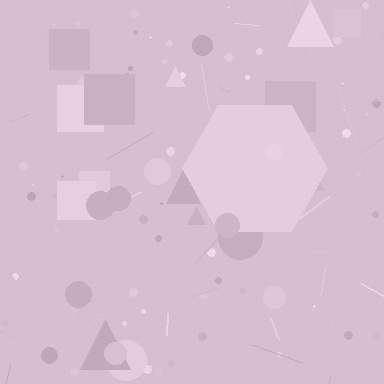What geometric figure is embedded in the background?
A hexagon is embedded in the background.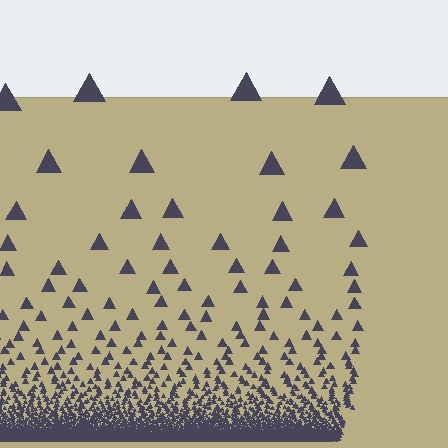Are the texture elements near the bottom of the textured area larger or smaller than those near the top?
Smaller. The gradient is inverted — elements near the bottom are smaller and denser.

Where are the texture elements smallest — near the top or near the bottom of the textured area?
Near the bottom.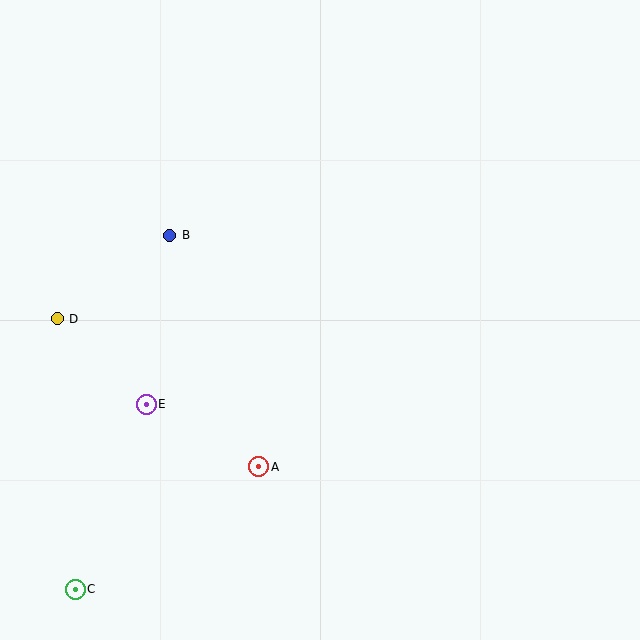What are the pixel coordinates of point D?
Point D is at (57, 319).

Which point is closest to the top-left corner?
Point B is closest to the top-left corner.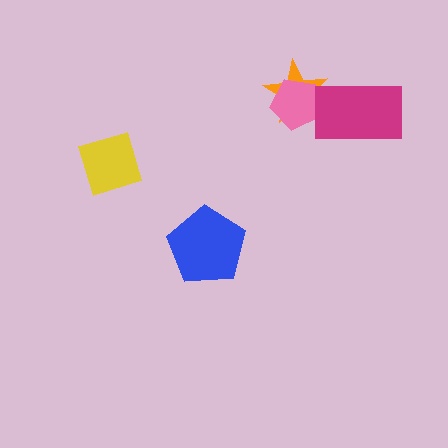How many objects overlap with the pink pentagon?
2 objects overlap with the pink pentagon.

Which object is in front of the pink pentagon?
The magenta rectangle is in front of the pink pentagon.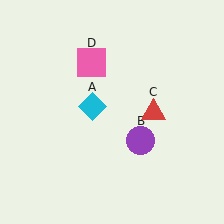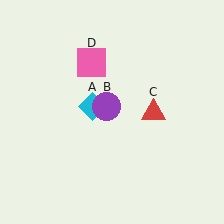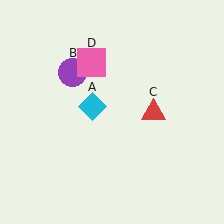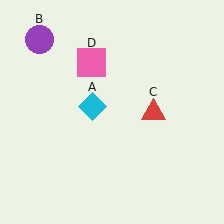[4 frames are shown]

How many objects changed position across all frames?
1 object changed position: purple circle (object B).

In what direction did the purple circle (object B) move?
The purple circle (object B) moved up and to the left.